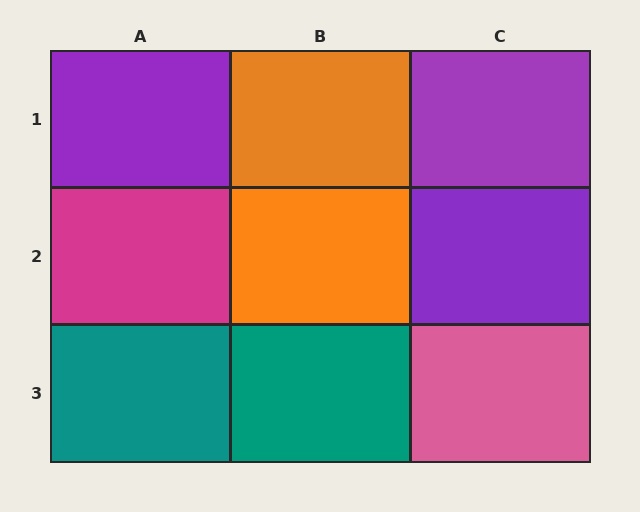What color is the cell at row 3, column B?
Teal.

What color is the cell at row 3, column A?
Teal.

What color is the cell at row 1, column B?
Orange.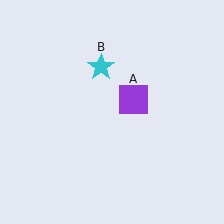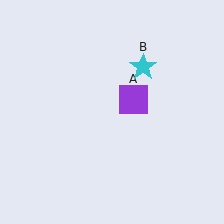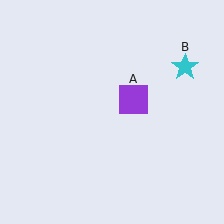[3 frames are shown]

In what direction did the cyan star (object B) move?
The cyan star (object B) moved right.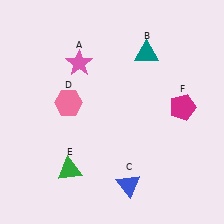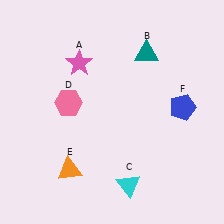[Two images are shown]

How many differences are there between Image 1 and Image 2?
There are 3 differences between the two images.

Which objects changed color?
C changed from blue to cyan. E changed from green to orange. F changed from magenta to blue.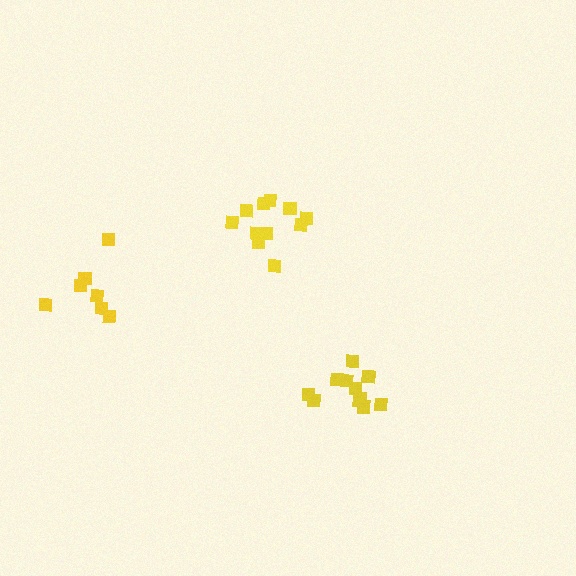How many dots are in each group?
Group 1: 11 dots, Group 2: 11 dots, Group 3: 7 dots (29 total).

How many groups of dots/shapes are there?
There are 3 groups.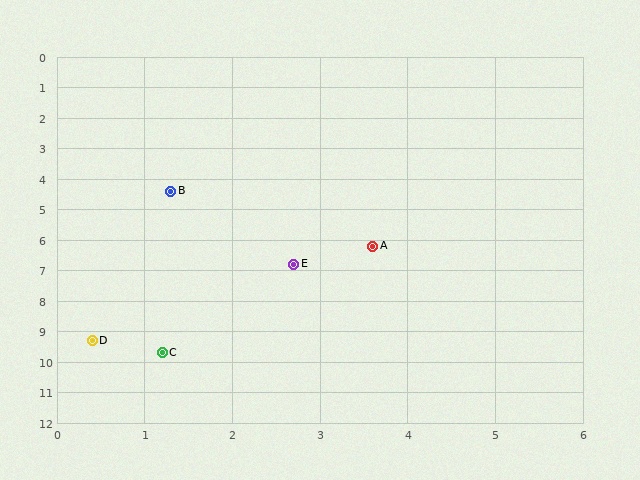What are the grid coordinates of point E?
Point E is at approximately (2.7, 6.8).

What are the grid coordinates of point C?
Point C is at approximately (1.2, 9.7).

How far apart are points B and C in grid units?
Points B and C are about 5.3 grid units apart.